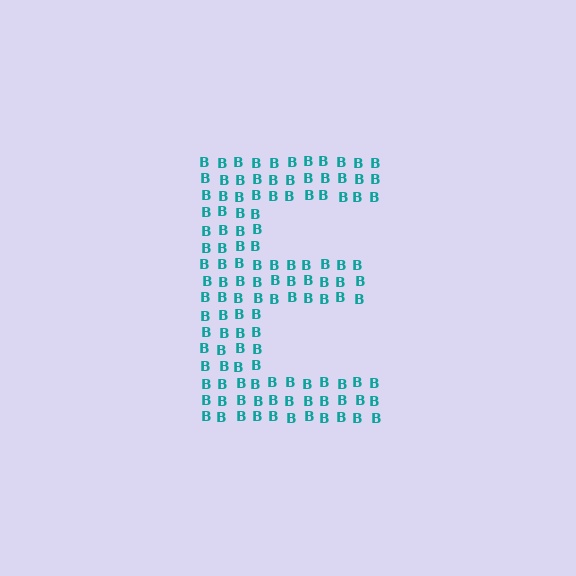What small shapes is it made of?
It is made of small letter B's.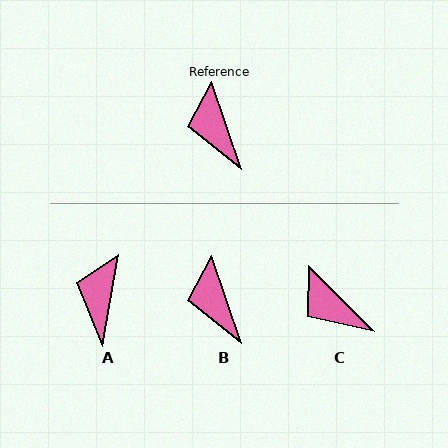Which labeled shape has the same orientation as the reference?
B.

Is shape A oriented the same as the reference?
No, it is off by about 29 degrees.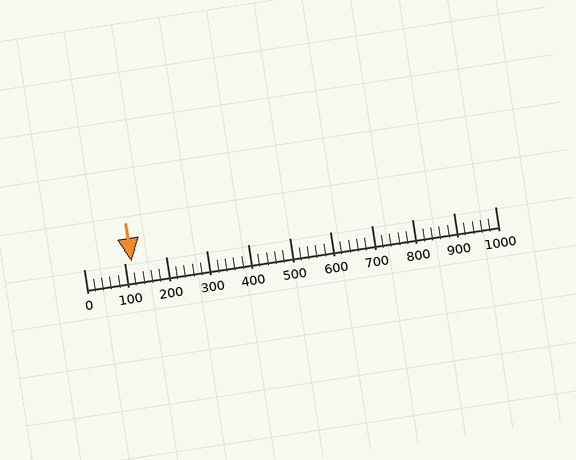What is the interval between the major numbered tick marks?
The major tick marks are spaced 100 units apart.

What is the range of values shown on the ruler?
The ruler shows values from 0 to 1000.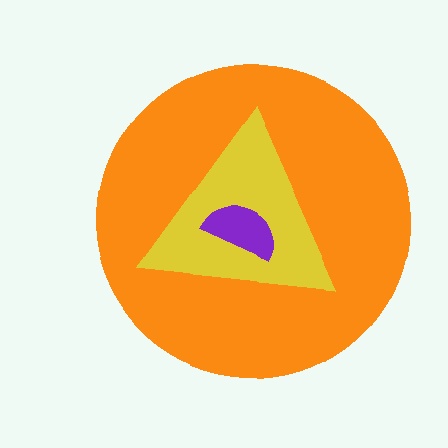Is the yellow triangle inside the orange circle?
Yes.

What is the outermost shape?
The orange circle.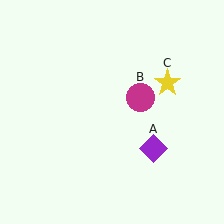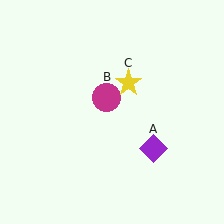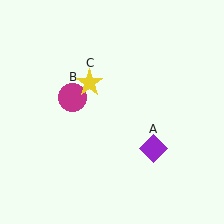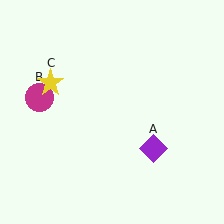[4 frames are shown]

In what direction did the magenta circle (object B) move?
The magenta circle (object B) moved left.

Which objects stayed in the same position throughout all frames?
Purple diamond (object A) remained stationary.